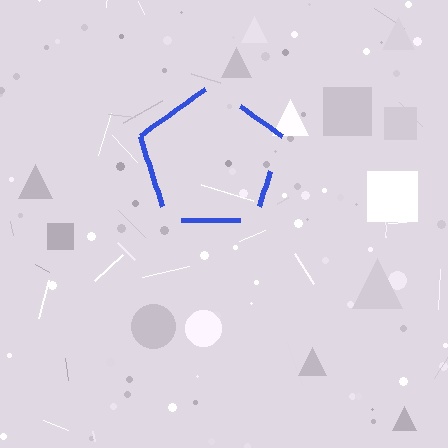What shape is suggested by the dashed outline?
The dashed outline suggests a pentagon.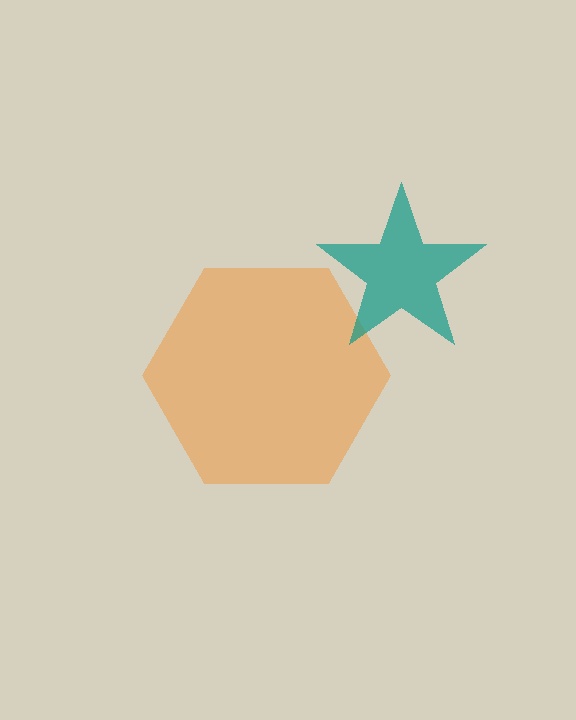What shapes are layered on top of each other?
The layered shapes are: an orange hexagon, a teal star.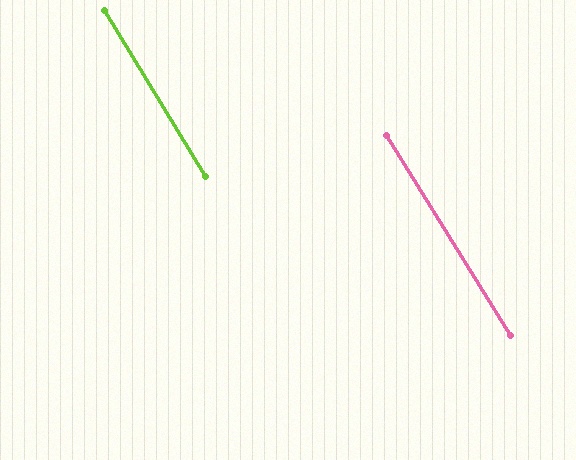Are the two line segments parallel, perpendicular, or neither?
Parallel — their directions differ by only 0.5°.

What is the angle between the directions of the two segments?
Approximately 0 degrees.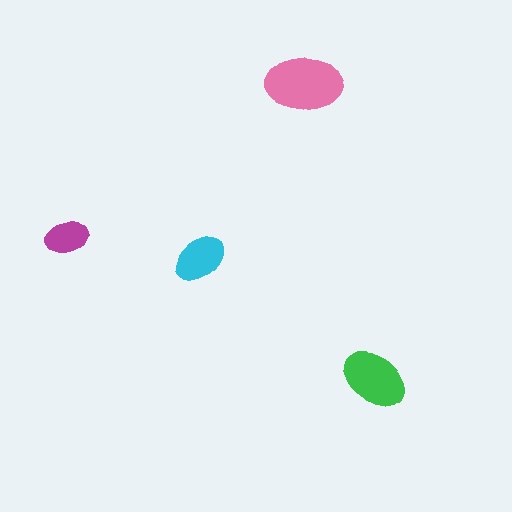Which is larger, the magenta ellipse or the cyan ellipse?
The cyan one.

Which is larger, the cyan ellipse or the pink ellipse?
The pink one.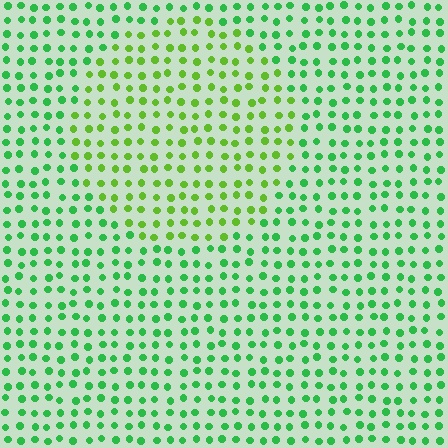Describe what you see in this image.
The image is filled with small green elements in a uniform arrangement. A circle-shaped region is visible where the elements are tinted to a slightly different hue, forming a subtle color boundary.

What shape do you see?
I see a circle.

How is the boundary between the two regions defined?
The boundary is defined purely by a slight shift in hue (about 34 degrees). Spacing, size, and orientation are identical on both sides.